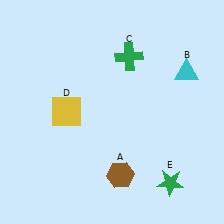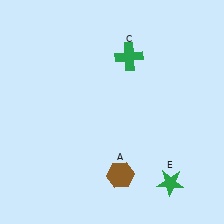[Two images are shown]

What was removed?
The cyan triangle (B), the yellow square (D) were removed in Image 2.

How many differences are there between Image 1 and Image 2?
There are 2 differences between the two images.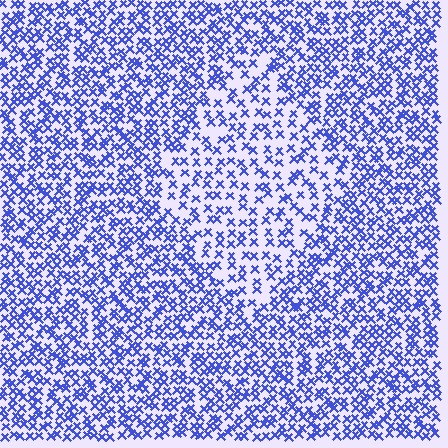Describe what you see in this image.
The image contains small blue elements arranged at two different densities. A diamond-shaped region is visible where the elements are less densely packed than the surrounding area.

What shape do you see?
I see a diamond.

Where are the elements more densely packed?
The elements are more densely packed outside the diamond boundary.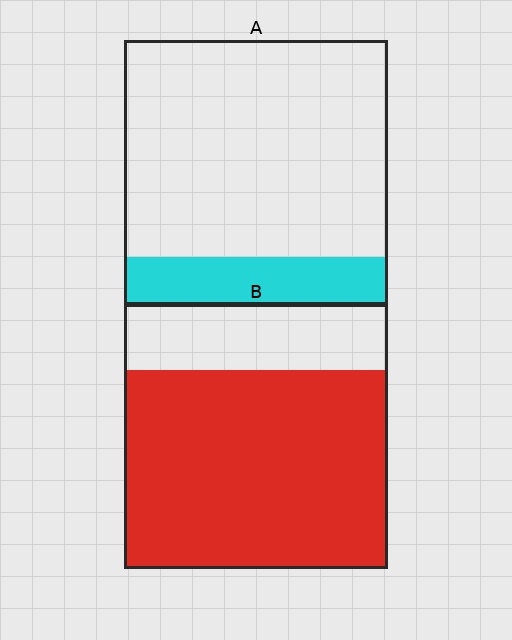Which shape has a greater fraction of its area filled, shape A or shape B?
Shape B.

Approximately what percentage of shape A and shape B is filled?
A is approximately 20% and B is approximately 75%.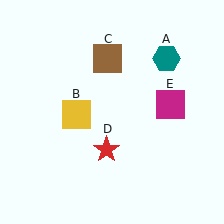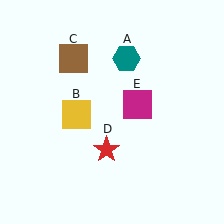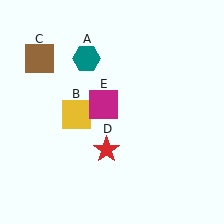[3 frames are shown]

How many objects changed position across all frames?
3 objects changed position: teal hexagon (object A), brown square (object C), magenta square (object E).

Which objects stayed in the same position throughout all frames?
Yellow square (object B) and red star (object D) remained stationary.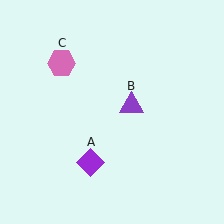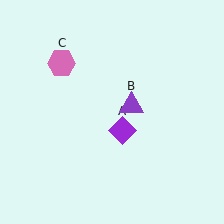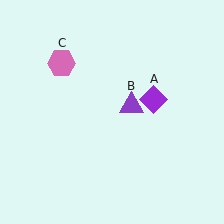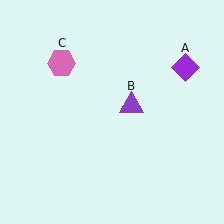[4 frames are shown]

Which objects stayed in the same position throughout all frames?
Purple triangle (object B) and pink hexagon (object C) remained stationary.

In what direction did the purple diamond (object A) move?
The purple diamond (object A) moved up and to the right.